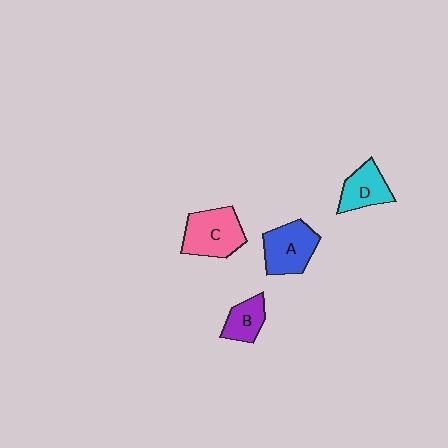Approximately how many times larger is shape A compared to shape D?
Approximately 1.3 times.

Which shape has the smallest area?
Shape B (purple).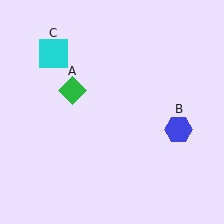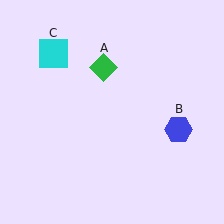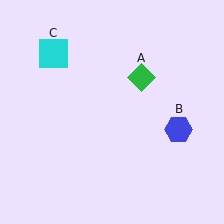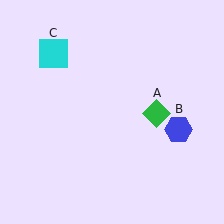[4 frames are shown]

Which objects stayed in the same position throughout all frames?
Blue hexagon (object B) and cyan square (object C) remained stationary.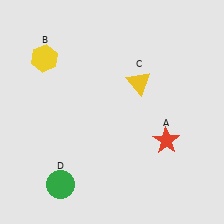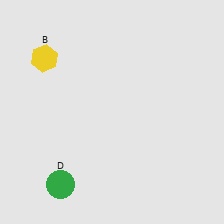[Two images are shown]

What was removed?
The red star (A), the yellow triangle (C) were removed in Image 2.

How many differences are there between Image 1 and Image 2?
There are 2 differences between the two images.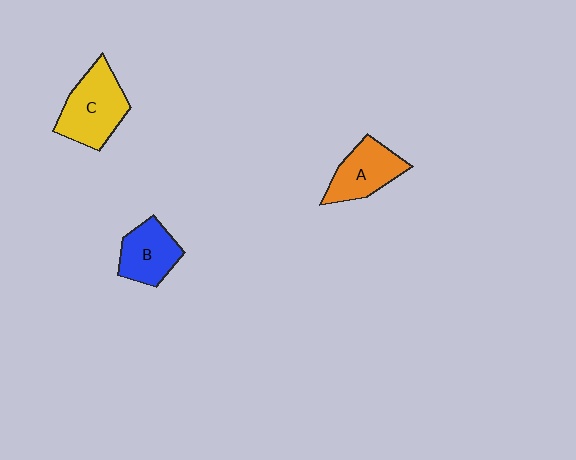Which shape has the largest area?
Shape C (yellow).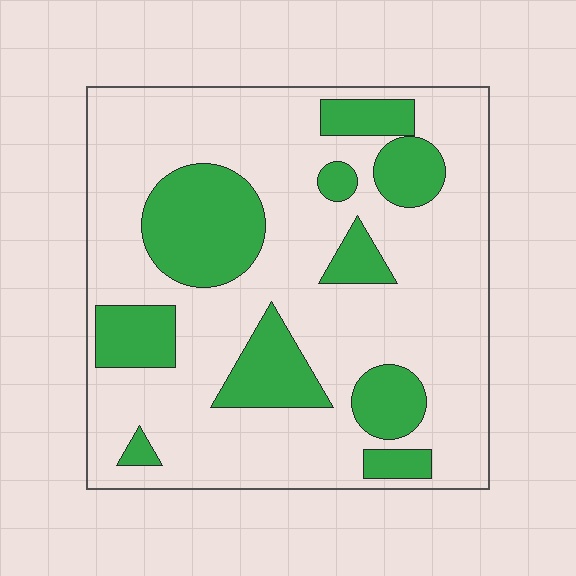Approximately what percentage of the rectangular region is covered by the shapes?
Approximately 25%.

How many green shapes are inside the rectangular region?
10.